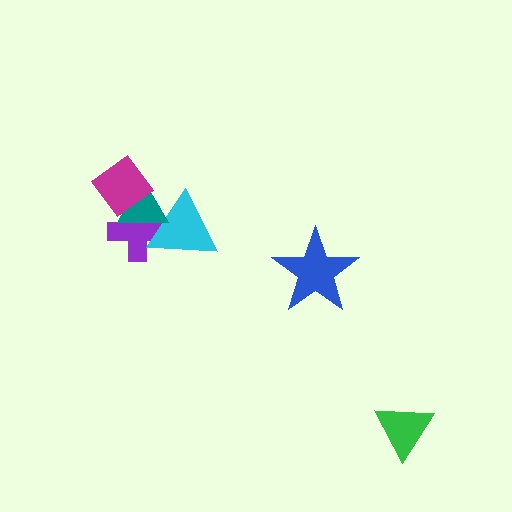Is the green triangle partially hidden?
No, no other shape covers it.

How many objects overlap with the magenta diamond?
2 objects overlap with the magenta diamond.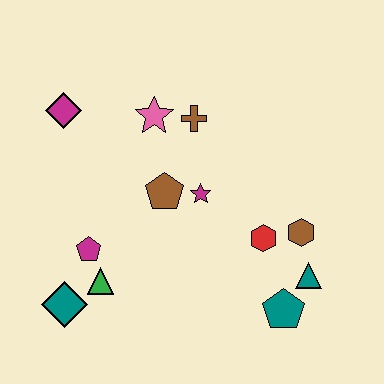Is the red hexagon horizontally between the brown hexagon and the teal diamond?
Yes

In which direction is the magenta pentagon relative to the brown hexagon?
The magenta pentagon is to the left of the brown hexagon.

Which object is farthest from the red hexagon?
The magenta diamond is farthest from the red hexagon.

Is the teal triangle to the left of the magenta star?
No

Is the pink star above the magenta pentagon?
Yes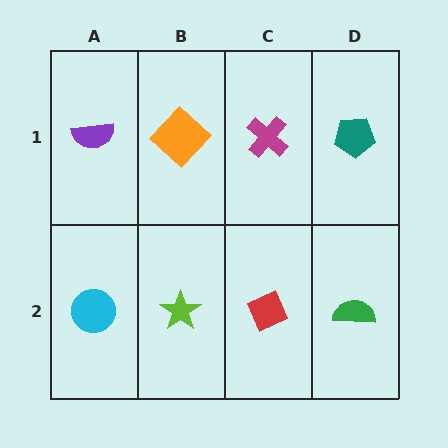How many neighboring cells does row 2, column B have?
3.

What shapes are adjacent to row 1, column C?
A red diamond (row 2, column C), an orange diamond (row 1, column B), a teal pentagon (row 1, column D).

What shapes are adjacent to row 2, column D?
A teal pentagon (row 1, column D), a red diamond (row 2, column C).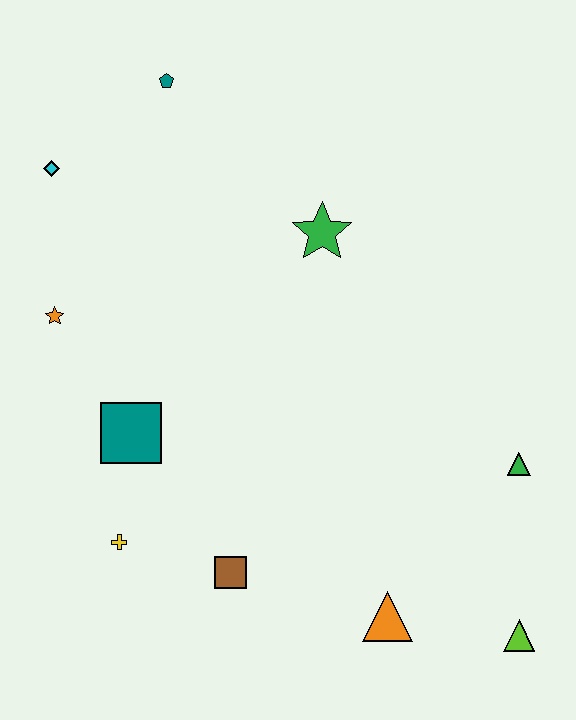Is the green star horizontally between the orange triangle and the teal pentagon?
Yes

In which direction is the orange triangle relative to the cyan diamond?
The orange triangle is below the cyan diamond.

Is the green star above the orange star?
Yes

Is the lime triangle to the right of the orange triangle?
Yes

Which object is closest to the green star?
The teal pentagon is closest to the green star.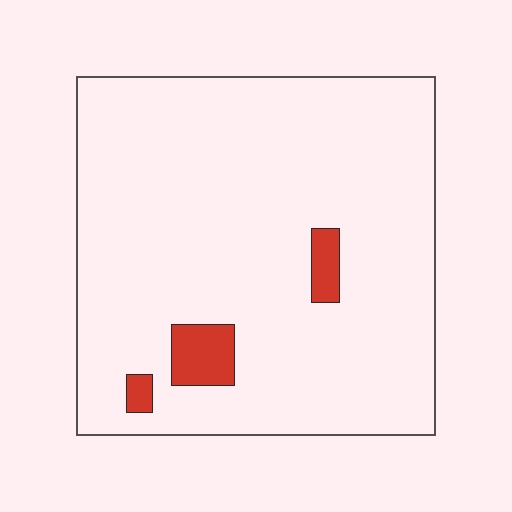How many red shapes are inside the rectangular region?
3.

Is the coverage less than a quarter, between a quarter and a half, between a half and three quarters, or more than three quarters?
Less than a quarter.